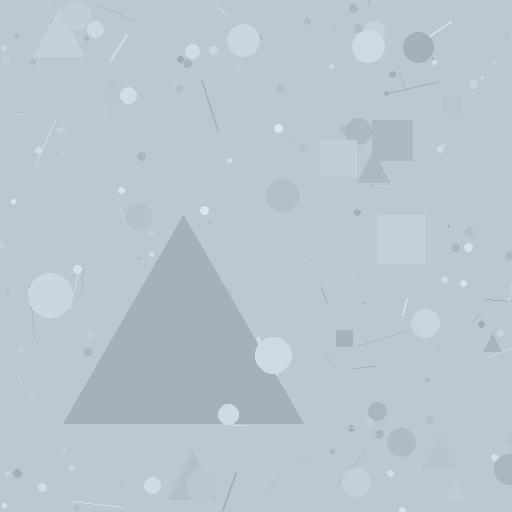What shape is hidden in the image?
A triangle is hidden in the image.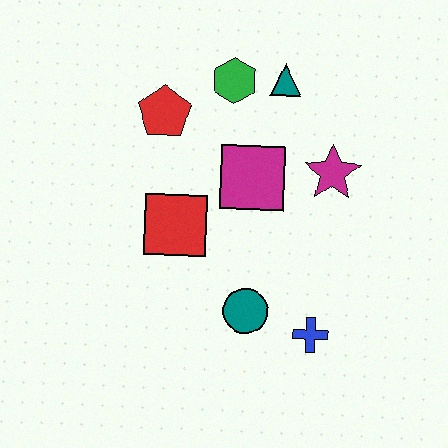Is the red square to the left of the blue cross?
Yes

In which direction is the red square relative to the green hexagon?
The red square is below the green hexagon.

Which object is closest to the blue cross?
The teal circle is closest to the blue cross.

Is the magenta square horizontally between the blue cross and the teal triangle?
No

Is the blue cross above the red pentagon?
No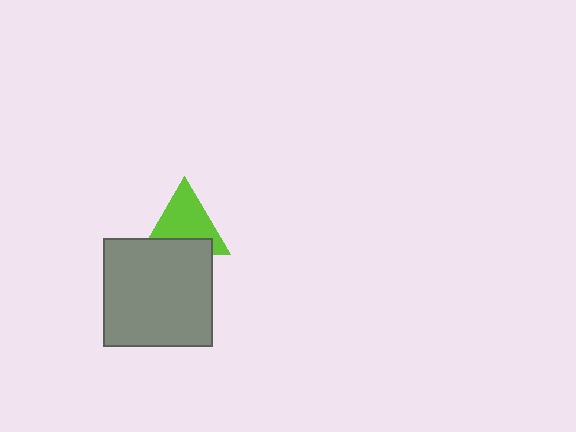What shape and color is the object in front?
The object in front is a gray square.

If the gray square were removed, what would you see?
You would see the complete lime triangle.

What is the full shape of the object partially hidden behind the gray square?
The partially hidden object is a lime triangle.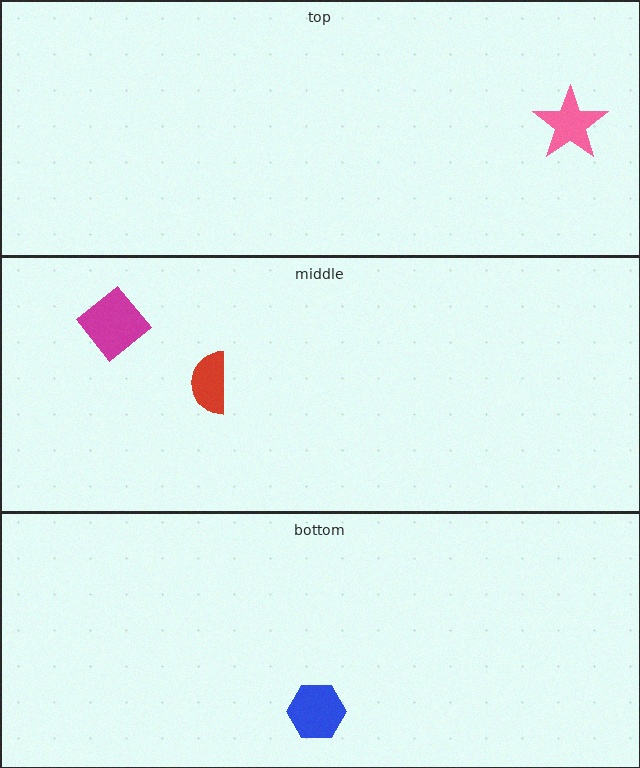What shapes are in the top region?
The pink star.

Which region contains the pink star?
The top region.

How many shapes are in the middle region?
2.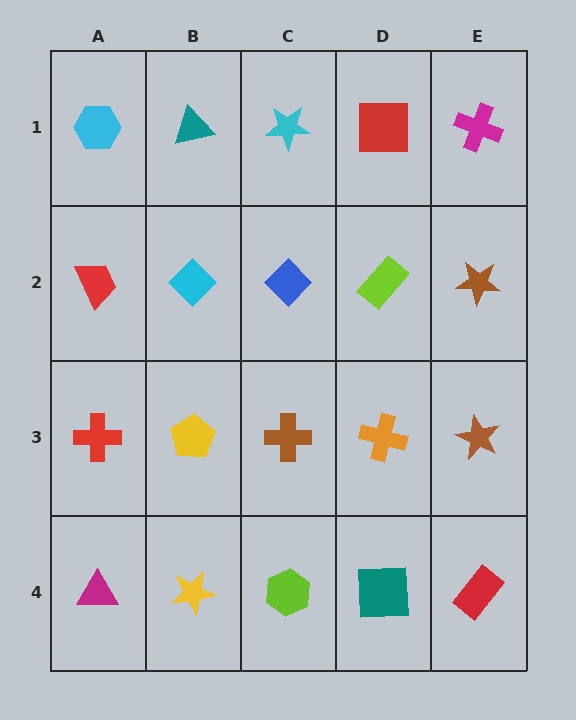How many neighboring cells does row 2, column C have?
4.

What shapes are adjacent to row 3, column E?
A brown star (row 2, column E), a red rectangle (row 4, column E), an orange cross (row 3, column D).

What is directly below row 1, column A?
A red trapezoid.